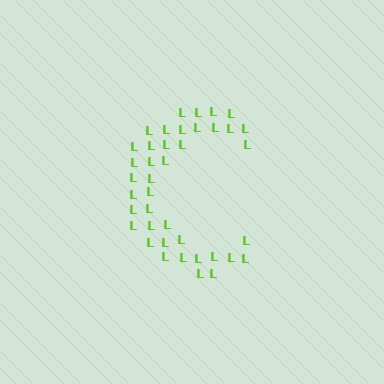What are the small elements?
The small elements are letter L's.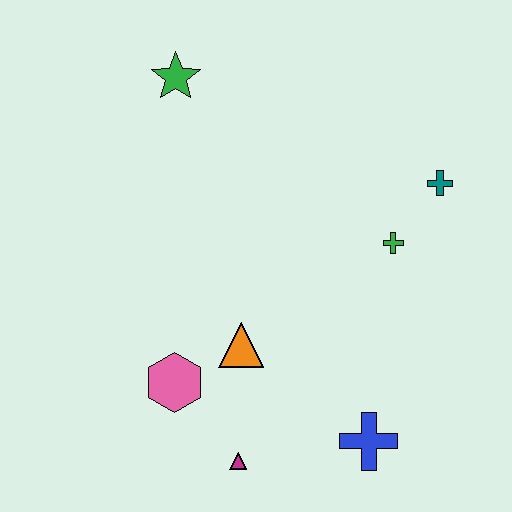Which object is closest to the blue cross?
The magenta triangle is closest to the blue cross.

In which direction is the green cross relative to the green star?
The green cross is to the right of the green star.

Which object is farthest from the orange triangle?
The green star is farthest from the orange triangle.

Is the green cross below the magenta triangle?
No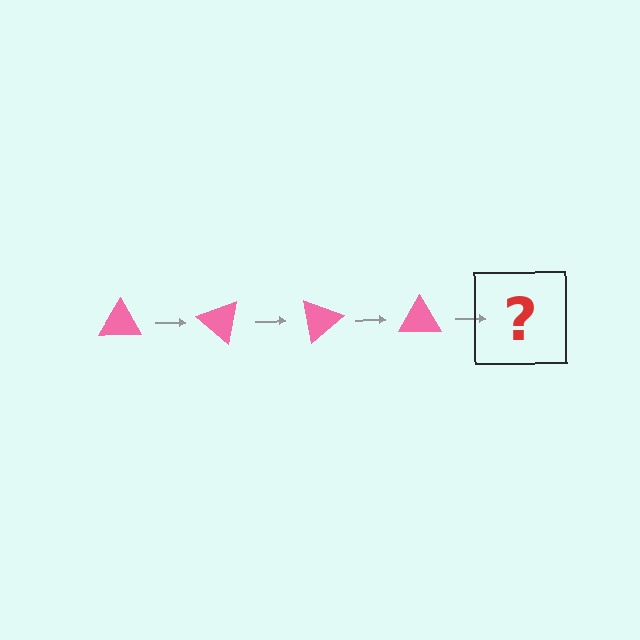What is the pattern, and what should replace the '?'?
The pattern is that the triangle rotates 40 degrees each step. The '?' should be a pink triangle rotated 160 degrees.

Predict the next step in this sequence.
The next step is a pink triangle rotated 160 degrees.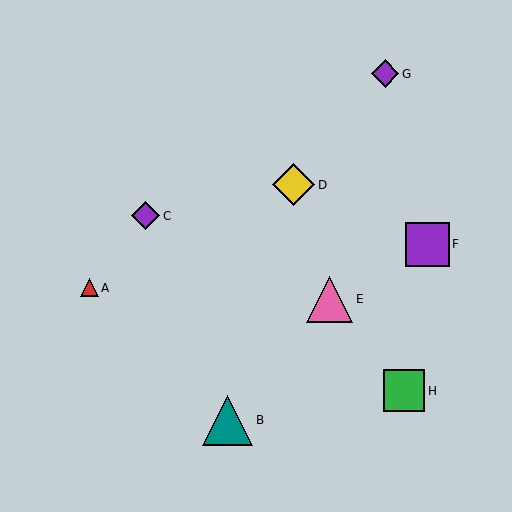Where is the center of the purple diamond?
The center of the purple diamond is at (146, 216).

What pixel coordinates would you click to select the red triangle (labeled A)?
Click at (89, 288) to select the red triangle A.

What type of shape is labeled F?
Shape F is a purple square.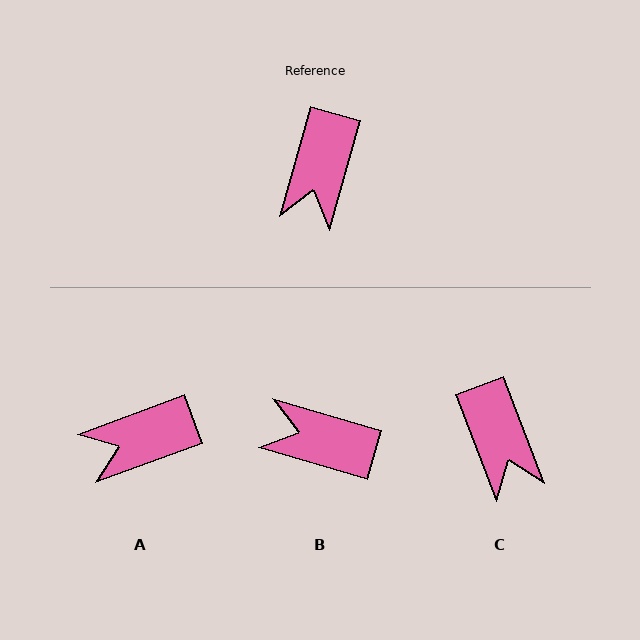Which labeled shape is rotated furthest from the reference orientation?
B, about 90 degrees away.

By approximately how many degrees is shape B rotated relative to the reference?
Approximately 90 degrees clockwise.